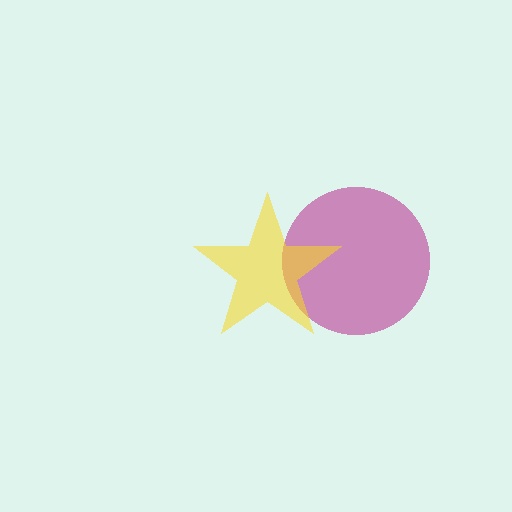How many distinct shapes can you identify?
There are 2 distinct shapes: a magenta circle, a yellow star.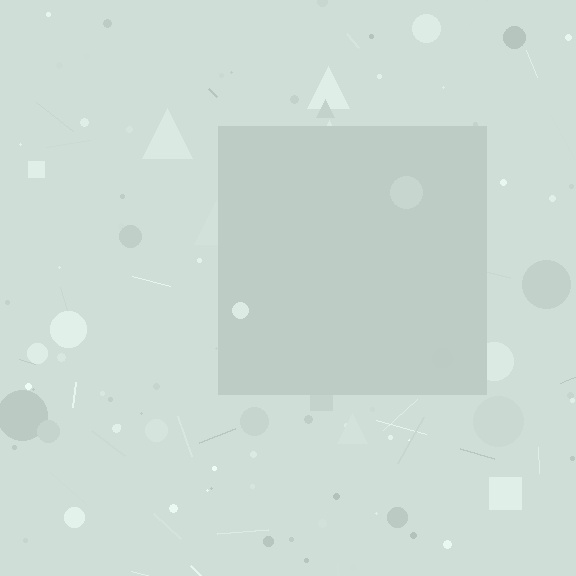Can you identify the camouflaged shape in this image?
The camouflaged shape is a square.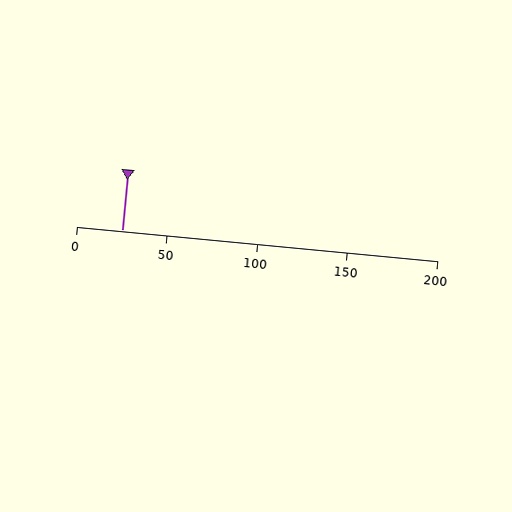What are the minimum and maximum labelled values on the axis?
The axis runs from 0 to 200.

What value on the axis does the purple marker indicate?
The marker indicates approximately 25.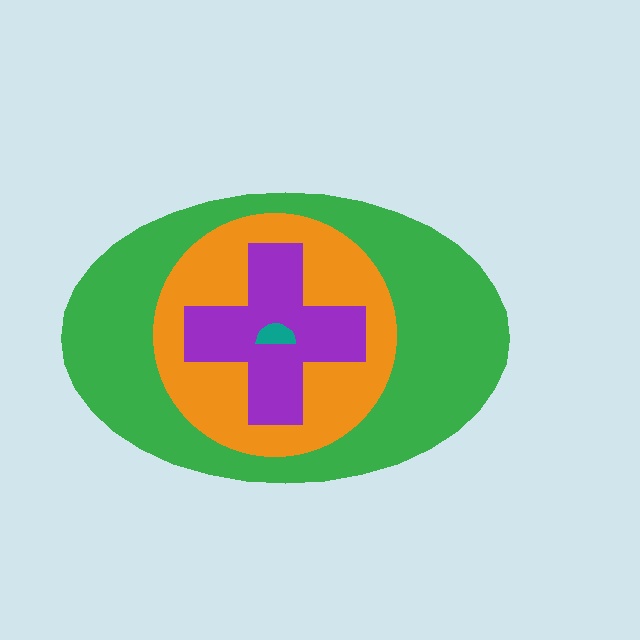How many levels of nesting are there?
4.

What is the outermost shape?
The green ellipse.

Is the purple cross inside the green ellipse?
Yes.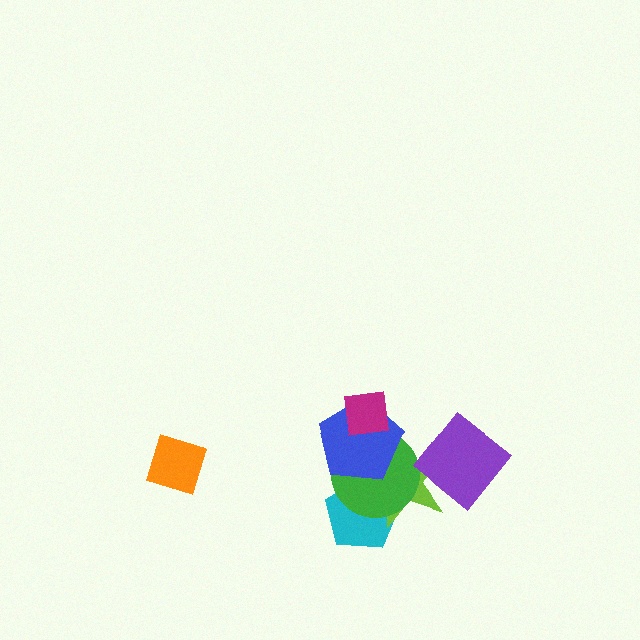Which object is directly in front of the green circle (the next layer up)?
The blue pentagon is directly in front of the green circle.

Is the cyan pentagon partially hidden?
Yes, it is partially covered by another shape.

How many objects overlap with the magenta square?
2 objects overlap with the magenta square.